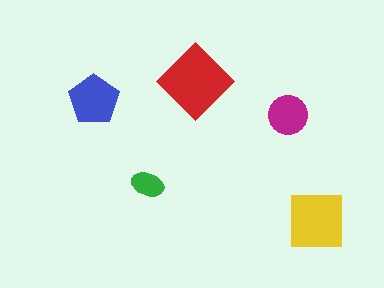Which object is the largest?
The red diamond.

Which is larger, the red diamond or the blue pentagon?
The red diamond.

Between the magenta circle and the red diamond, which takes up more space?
The red diamond.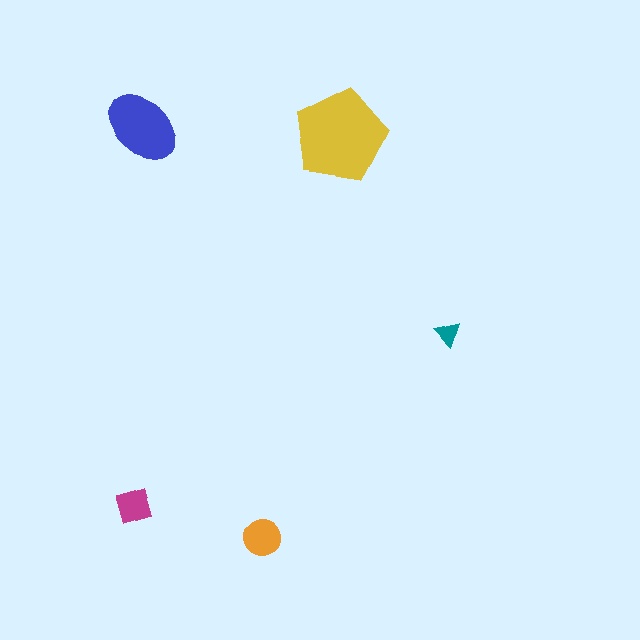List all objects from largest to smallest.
The yellow pentagon, the blue ellipse, the orange circle, the magenta diamond, the teal triangle.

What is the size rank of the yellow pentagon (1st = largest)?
1st.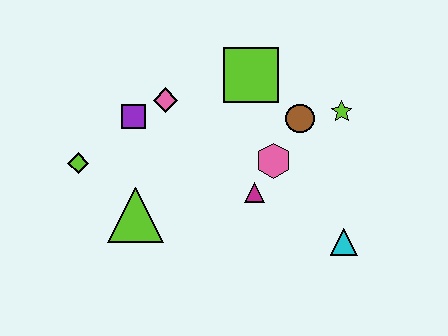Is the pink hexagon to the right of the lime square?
Yes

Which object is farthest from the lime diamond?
The cyan triangle is farthest from the lime diamond.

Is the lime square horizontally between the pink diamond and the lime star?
Yes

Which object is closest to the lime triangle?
The lime diamond is closest to the lime triangle.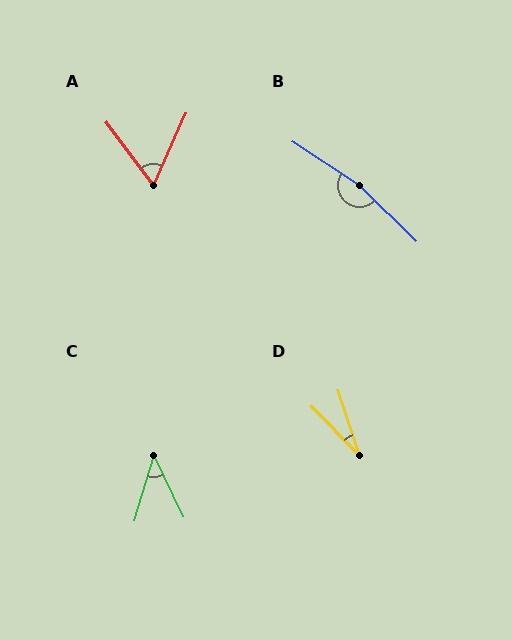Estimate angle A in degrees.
Approximately 61 degrees.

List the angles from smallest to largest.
D (27°), C (42°), A (61°), B (169°).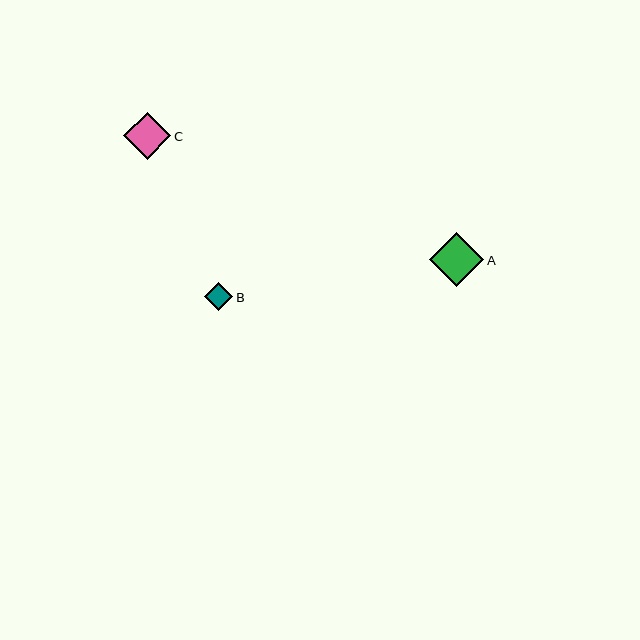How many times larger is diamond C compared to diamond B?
Diamond C is approximately 1.7 times the size of diamond B.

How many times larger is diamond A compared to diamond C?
Diamond A is approximately 1.1 times the size of diamond C.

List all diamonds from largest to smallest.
From largest to smallest: A, C, B.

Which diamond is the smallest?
Diamond B is the smallest with a size of approximately 28 pixels.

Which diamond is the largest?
Diamond A is the largest with a size of approximately 54 pixels.